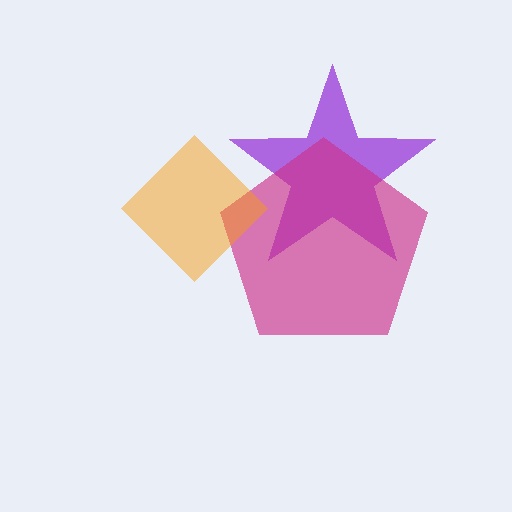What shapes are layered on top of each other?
The layered shapes are: a purple star, a magenta pentagon, an orange diamond.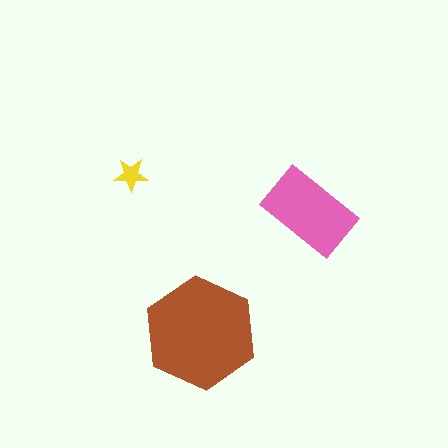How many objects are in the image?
There are 3 objects in the image.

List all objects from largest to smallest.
The brown hexagon, the pink rectangle, the yellow star.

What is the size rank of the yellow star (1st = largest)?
3rd.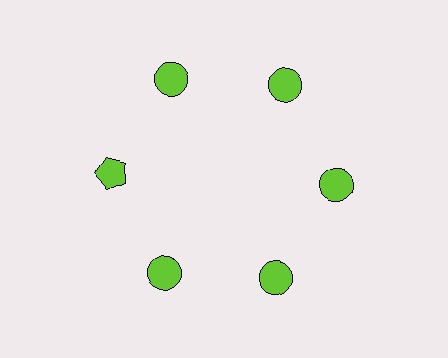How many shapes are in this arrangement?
There are 6 shapes arranged in a ring pattern.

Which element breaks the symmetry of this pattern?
The lime pentagon at roughly the 9 o'clock position breaks the symmetry. All other shapes are lime circles.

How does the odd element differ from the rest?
It has a different shape: pentagon instead of circle.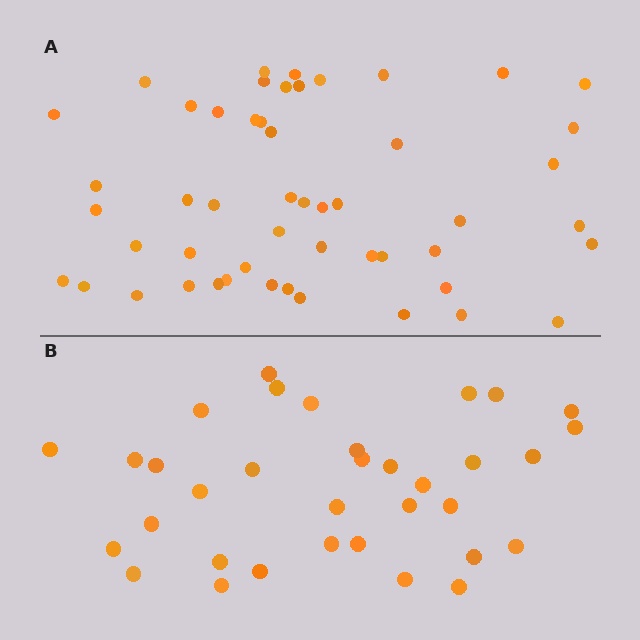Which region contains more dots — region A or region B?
Region A (the top region) has more dots.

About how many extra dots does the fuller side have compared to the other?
Region A has approximately 15 more dots than region B.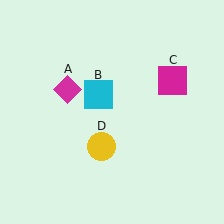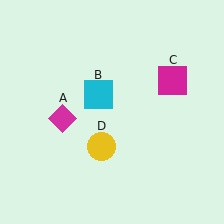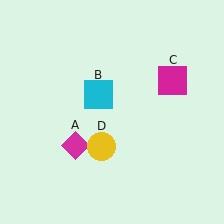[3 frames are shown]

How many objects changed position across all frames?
1 object changed position: magenta diamond (object A).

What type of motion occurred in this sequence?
The magenta diamond (object A) rotated counterclockwise around the center of the scene.